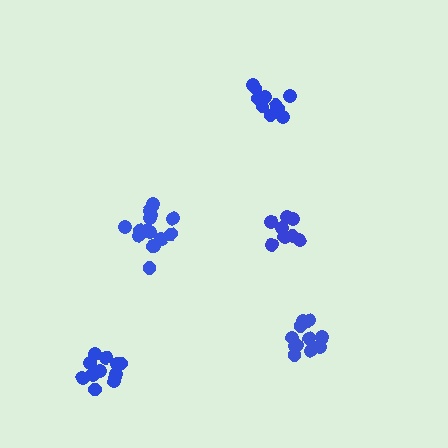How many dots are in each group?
Group 1: 11 dots, Group 2: 11 dots, Group 3: 9 dots, Group 4: 10 dots, Group 5: 15 dots (56 total).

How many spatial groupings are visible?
There are 5 spatial groupings.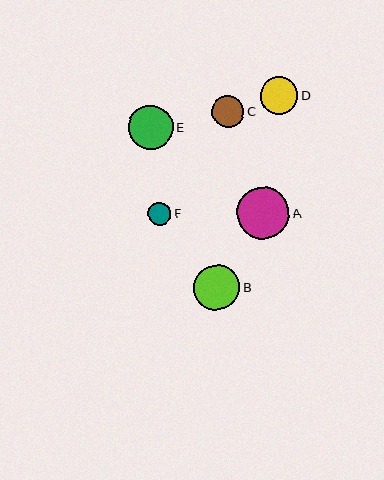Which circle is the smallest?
Circle F is the smallest with a size of approximately 23 pixels.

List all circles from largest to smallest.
From largest to smallest: A, B, E, D, C, F.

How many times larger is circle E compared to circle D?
Circle E is approximately 1.2 times the size of circle D.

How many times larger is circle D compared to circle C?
Circle D is approximately 1.2 times the size of circle C.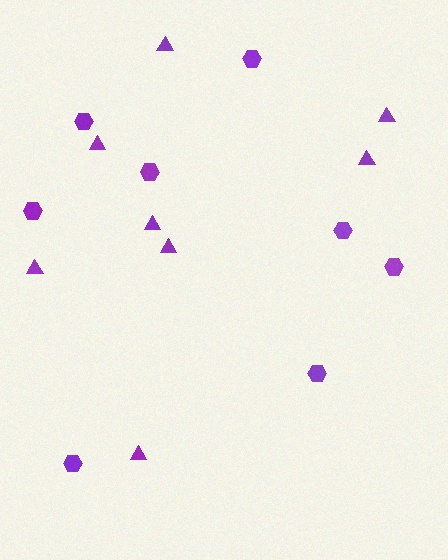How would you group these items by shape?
There are 2 groups: one group of hexagons (8) and one group of triangles (8).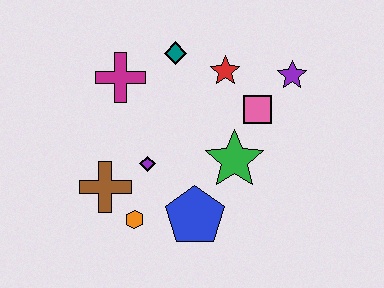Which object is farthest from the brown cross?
The purple star is farthest from the brown cross.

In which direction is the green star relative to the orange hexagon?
The green star is to the right of the orange hexagon.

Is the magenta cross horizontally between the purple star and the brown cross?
Yes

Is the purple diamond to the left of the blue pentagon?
Yes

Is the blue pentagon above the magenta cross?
No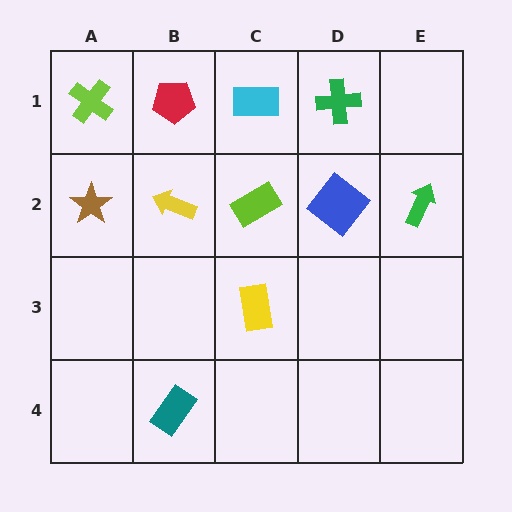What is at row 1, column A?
A lime cross.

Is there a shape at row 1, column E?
No, that cell is empty.